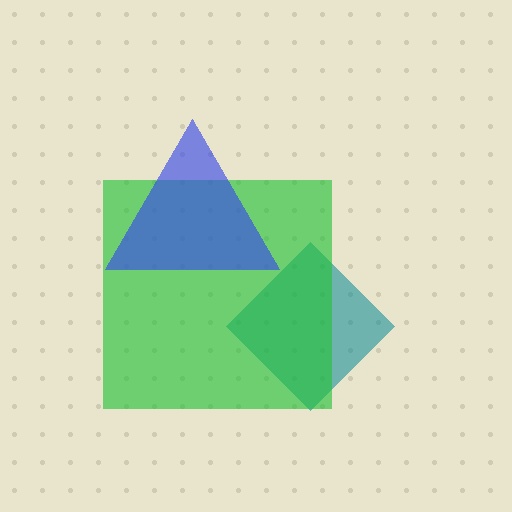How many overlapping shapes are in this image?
There are 3 overlapping shapes in the image.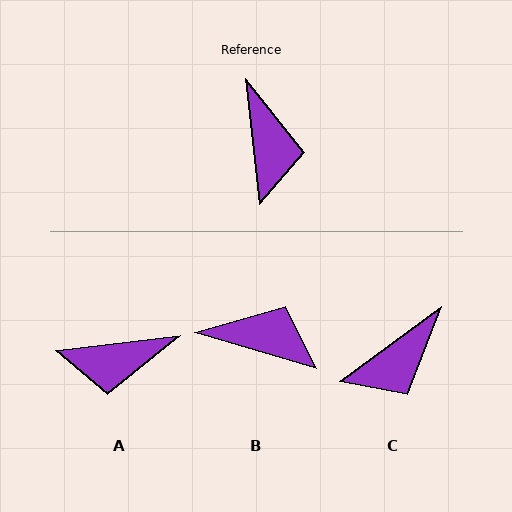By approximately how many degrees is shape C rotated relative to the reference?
Approximately 60 degrees clockwise.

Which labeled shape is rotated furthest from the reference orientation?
A, about 90 degrees away.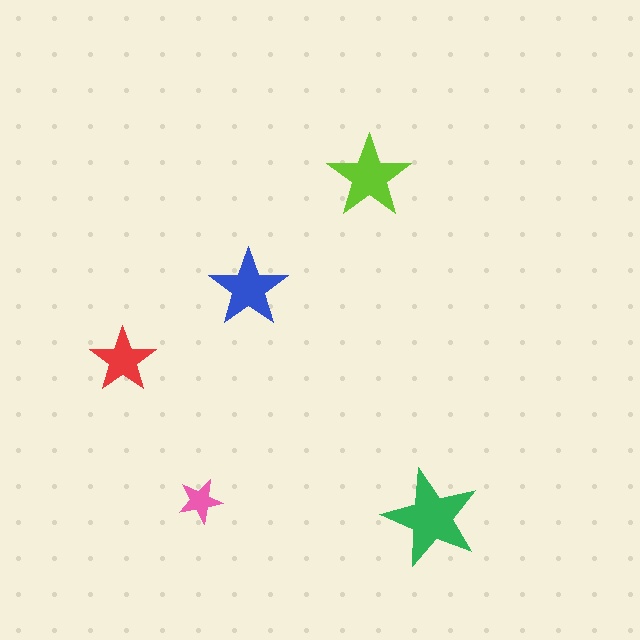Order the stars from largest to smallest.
the green one, the lime one, the blue one, the red one, the pink one.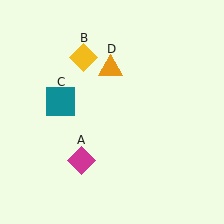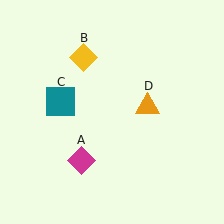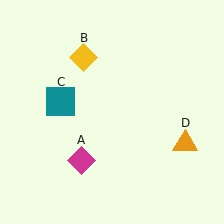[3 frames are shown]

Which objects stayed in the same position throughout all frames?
Magenta diamond (object A) and yellow diamond (object B) and teal square (object C) remained stationary.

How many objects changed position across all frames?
1 object changed position: orange triangle (object D).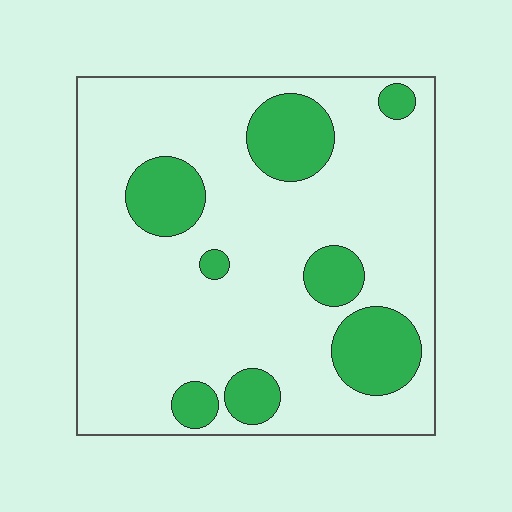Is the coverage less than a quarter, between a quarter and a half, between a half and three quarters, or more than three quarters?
Less than a quarter.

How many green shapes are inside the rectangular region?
8.